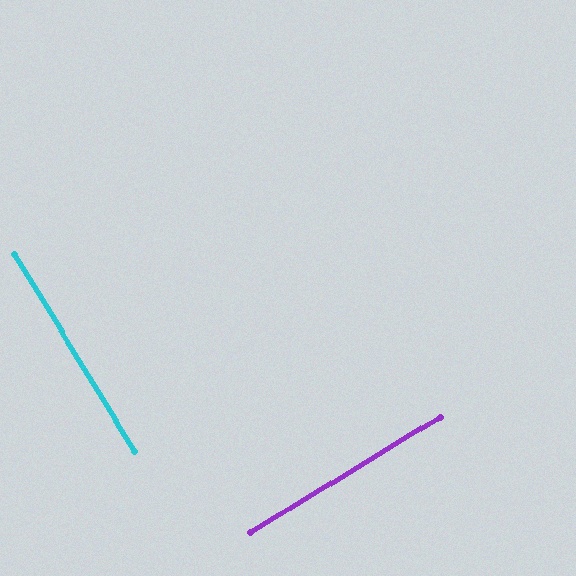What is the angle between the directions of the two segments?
Approximately 90 degrees.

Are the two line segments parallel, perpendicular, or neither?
Perpendicular — they meet at approximately 90°.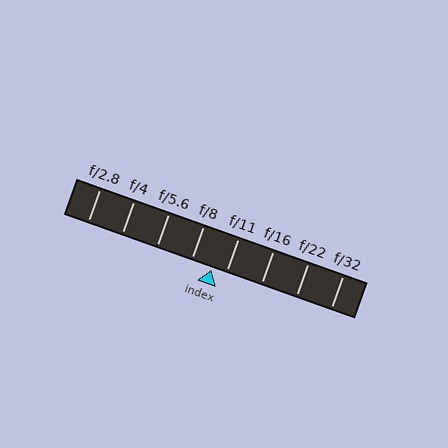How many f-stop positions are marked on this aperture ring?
There are 8 f-stop positions marked.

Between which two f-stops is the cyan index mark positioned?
The index mark is between f/8 and f/11.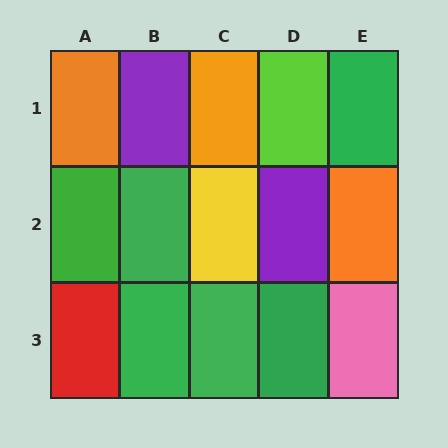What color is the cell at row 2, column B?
Green.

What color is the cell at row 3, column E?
Pink.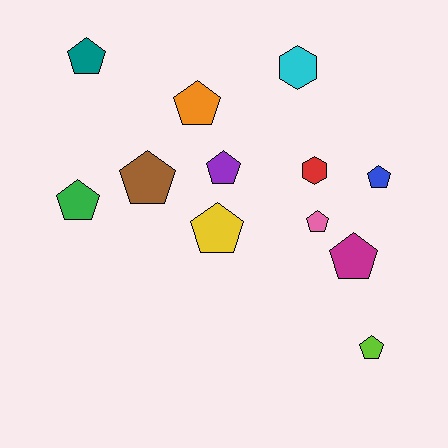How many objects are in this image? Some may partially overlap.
There are 12 objects.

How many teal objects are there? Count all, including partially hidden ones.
There is 1 teal object.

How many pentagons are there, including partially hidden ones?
There are 10 pentagons.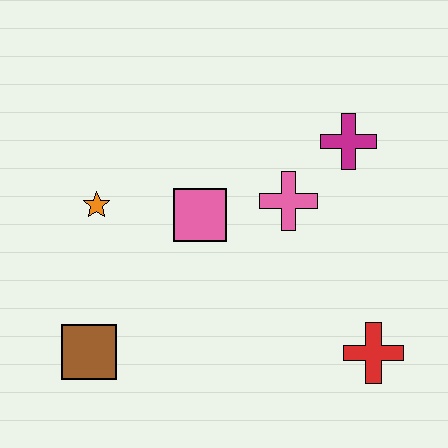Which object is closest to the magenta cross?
The pink cross is closest to the magenta cross.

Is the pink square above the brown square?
Yes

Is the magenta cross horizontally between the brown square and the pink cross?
No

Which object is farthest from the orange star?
The red cross is farthest from the orange star.